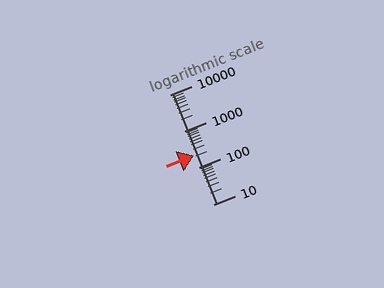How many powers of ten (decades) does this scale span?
The scale spans 3 decades, from 10 to 10000.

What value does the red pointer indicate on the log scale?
The pointer indicates approximately 210.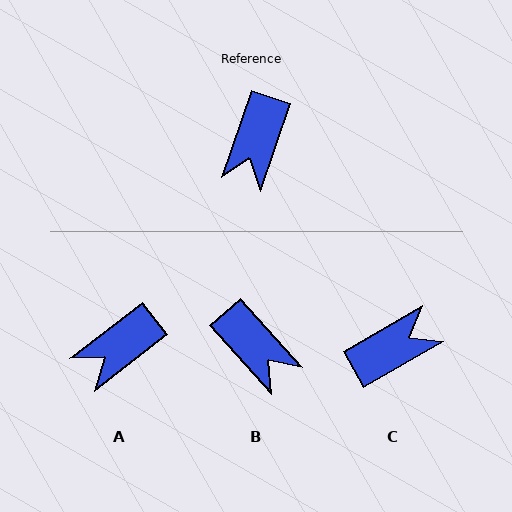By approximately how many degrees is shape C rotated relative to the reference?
Approximately 139 degrees counter-clockwise.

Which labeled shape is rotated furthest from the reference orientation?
C, about 139 degrees away.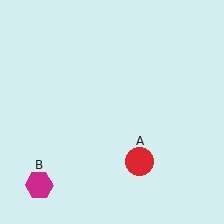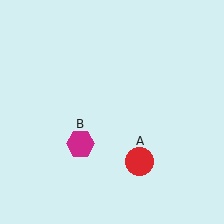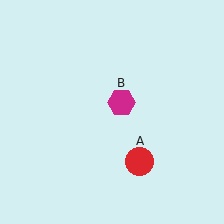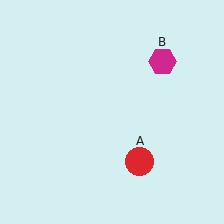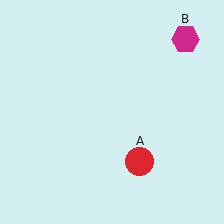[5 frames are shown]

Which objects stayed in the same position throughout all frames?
Red circle (object A) remained stationary.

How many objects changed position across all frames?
1 object changed position: magenta hexagon (object B).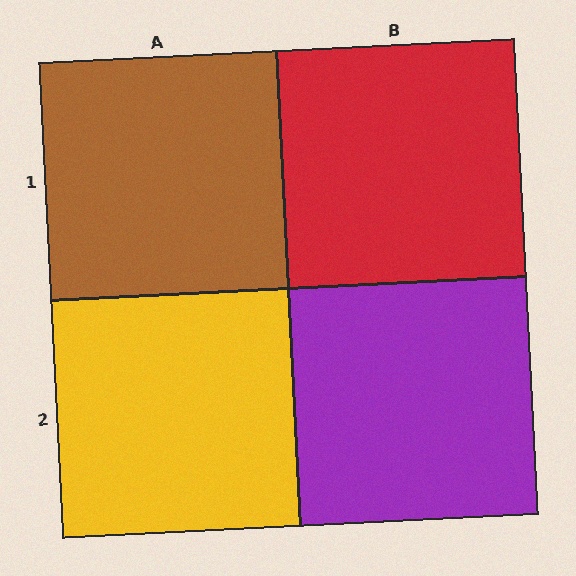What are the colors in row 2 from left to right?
Yellow, purple.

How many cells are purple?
1 cell is purple.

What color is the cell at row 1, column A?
Brown.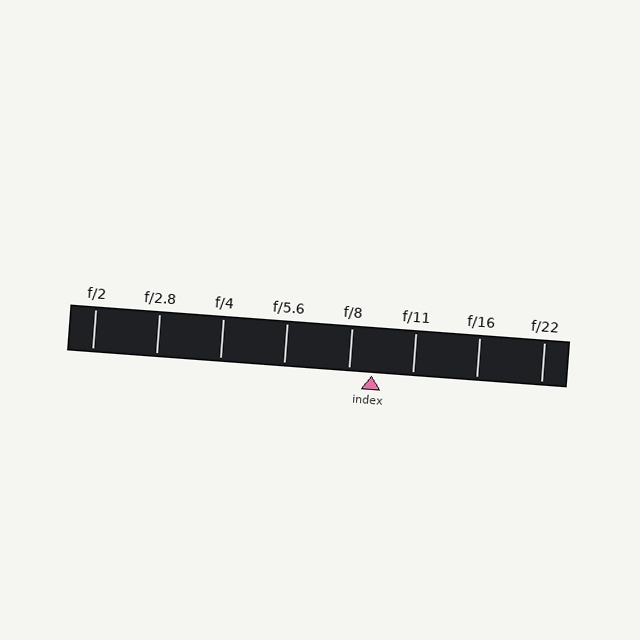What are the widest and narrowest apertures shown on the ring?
The widest aperture shown is f/2 and the narrowest is f/22.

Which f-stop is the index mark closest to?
The index mark is closest to f/8.